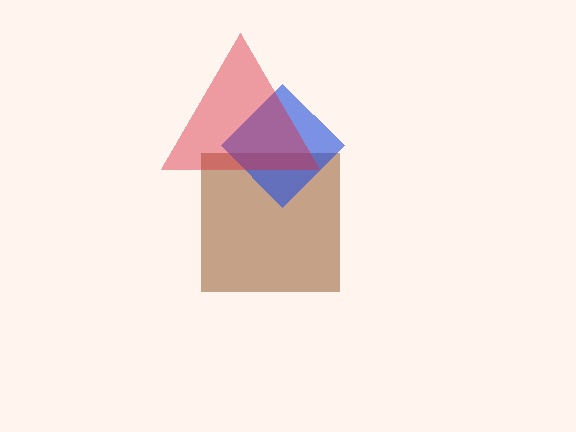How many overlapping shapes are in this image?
There are 3 overlapping shapes in the image.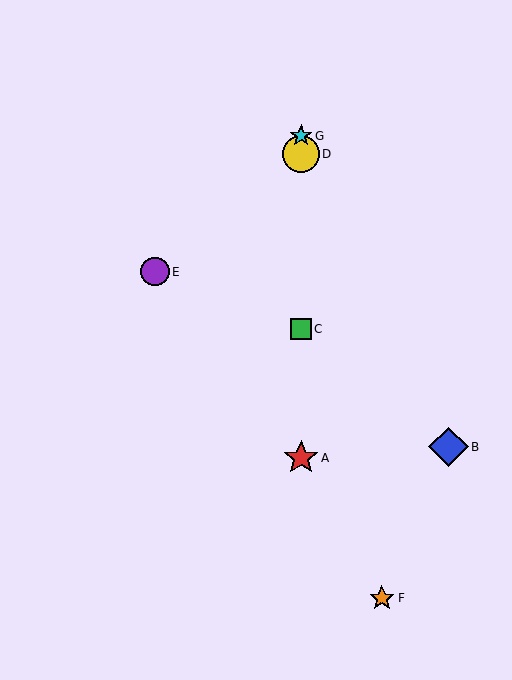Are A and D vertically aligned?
Yes, both are at x≈301.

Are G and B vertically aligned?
No, G is at x≈301 and B is at x≈448.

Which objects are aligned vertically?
Objects A, C, D, G are aligned vertically.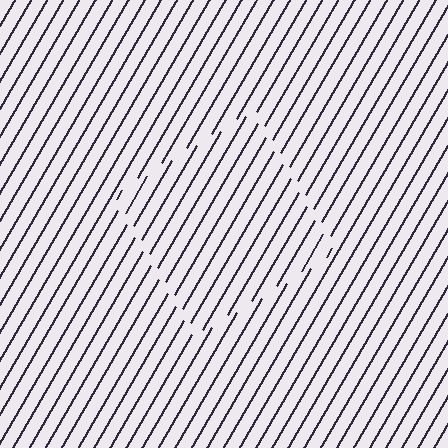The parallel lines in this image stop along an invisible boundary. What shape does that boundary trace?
An illusory square. The interior of the shape contains the same grating, shifted by half a period — the contour is defined by the phase discontinuity where line-ends from the inner and outer gratings abut.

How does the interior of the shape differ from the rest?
The interior of the shape contains the same grating, shifted by half a period — the contour is defined by the phase discontinuity where line-ends from the inner and outer gratings abut.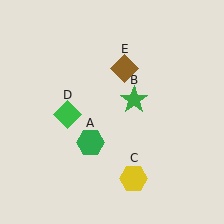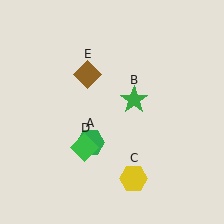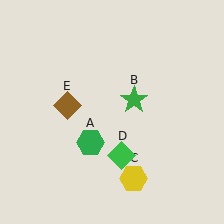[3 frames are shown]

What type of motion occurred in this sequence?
The green diamond (object D), brown diamond (object E) rotated counterclockwise around the center of the scene.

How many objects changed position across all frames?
2 objects changed position: green diamond (object D), brown diamond (object E).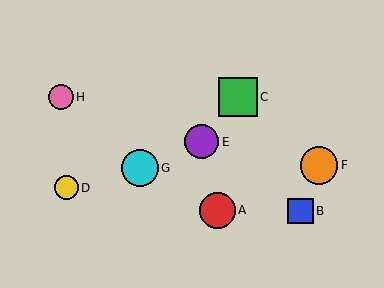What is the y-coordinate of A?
Object A is at y≈210.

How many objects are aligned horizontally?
2 objects (C, H) are aligned horizontally.